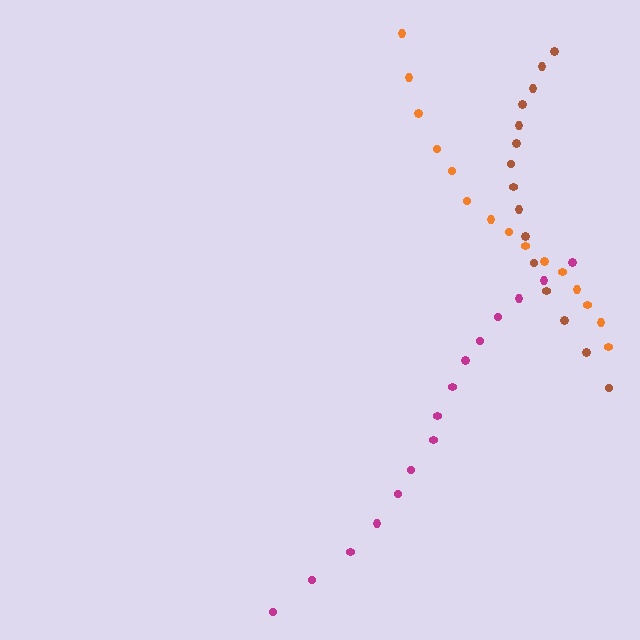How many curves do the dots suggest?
There are 3 distinct paths.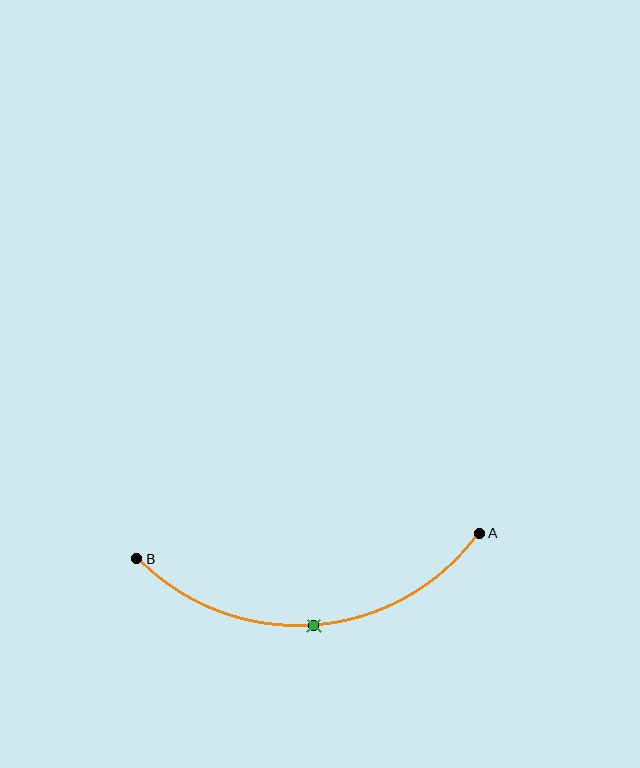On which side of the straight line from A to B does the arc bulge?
The arc bulges below the straight line connecting A and B.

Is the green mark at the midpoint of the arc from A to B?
Yes. The green mark lies on the arc at equal arc-length from both A and B — it is the arc midpoint.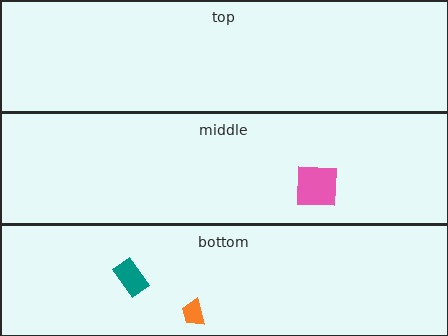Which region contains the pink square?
The middle region.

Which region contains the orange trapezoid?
The bottom region.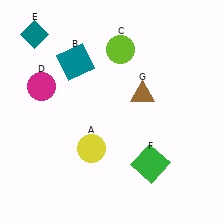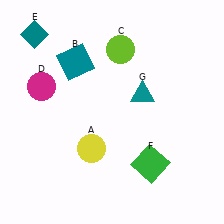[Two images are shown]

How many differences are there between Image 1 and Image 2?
There is 1 difference between the two images.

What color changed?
The triangle (G) changed from brown in Image 1 to teal in Image 2.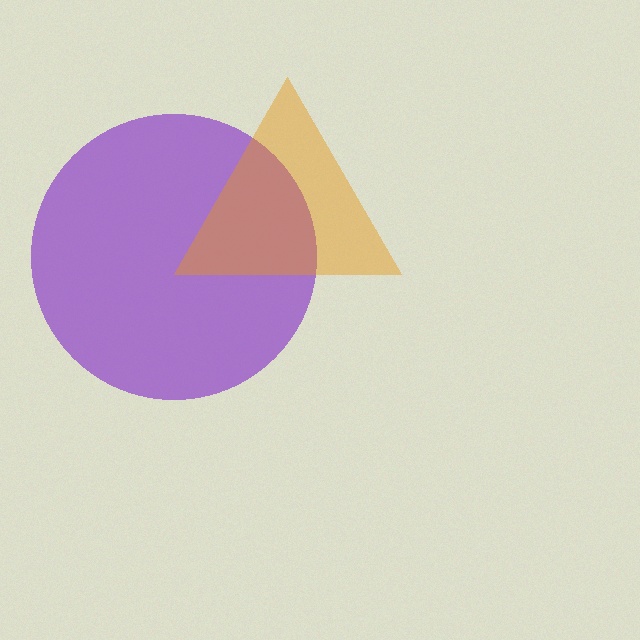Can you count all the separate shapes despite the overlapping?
Yes, there are 2 separate shapes.